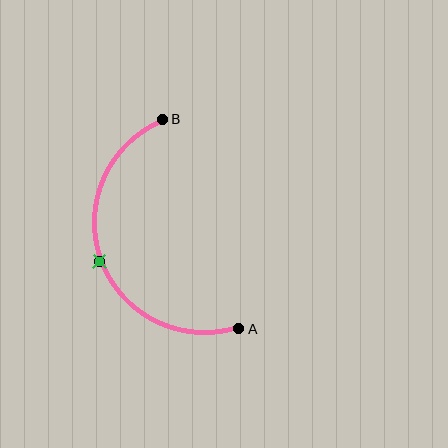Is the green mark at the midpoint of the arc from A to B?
Yes. The green mark lies on the arc at equal arc-length from both A and B — it is the arc midpoint.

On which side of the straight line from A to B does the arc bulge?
The arc bulges to the left of the straight line connecting A and B.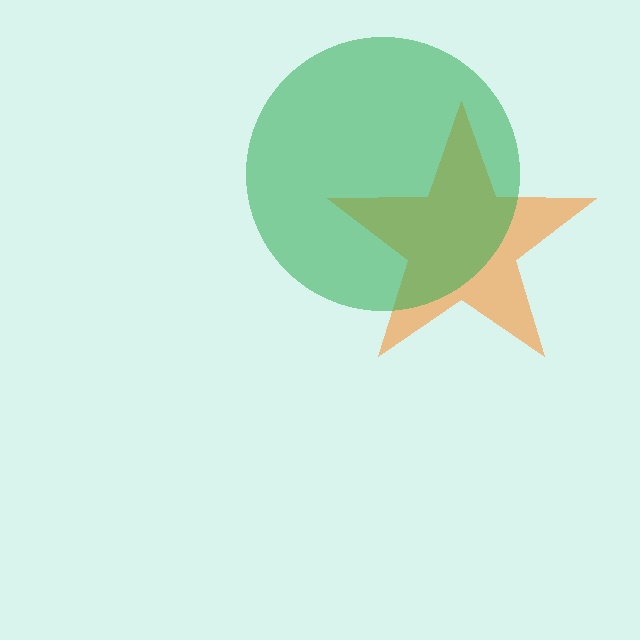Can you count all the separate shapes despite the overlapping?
Yes, there are 2 separate shapes.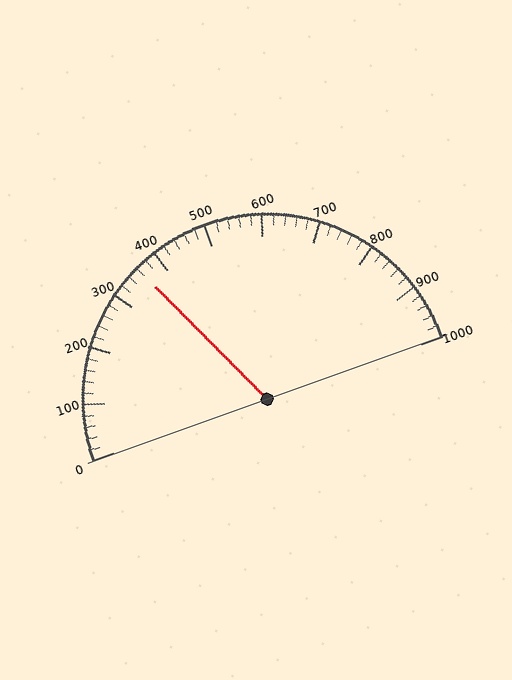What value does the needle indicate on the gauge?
The needle indicates approximately 360.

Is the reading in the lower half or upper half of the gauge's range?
The reading is in the lower half of the range (0 to 1000).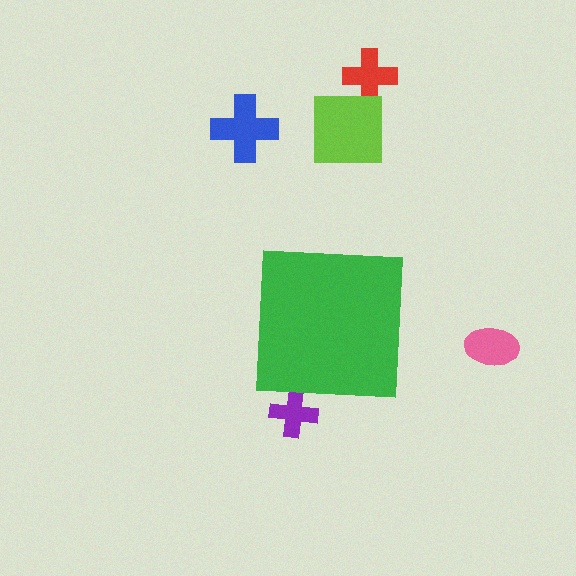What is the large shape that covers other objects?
A green square.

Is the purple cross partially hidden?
Yes, the purple cross is partially hidden behind the green square.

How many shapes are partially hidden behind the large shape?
1 shape is partially hidden.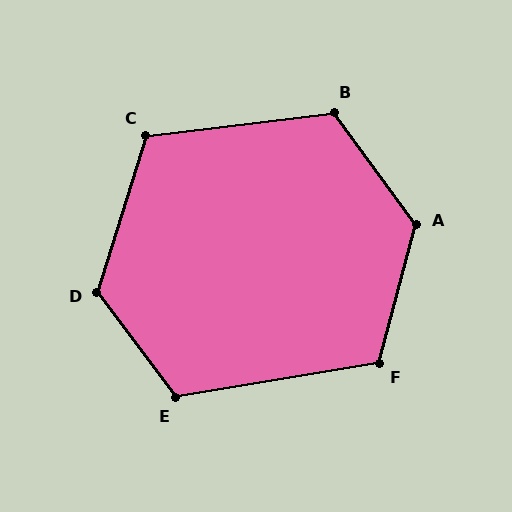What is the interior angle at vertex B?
Approximately 119 degrees (obtuse).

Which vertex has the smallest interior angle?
C, at approximately 114 degrees.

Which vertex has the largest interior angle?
A, at approximately 129 degrees.